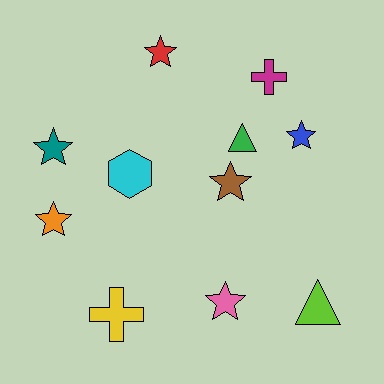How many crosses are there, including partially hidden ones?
There are 2 crosses.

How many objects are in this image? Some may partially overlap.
There are 11 objects.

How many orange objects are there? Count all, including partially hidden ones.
There is 1 orange object.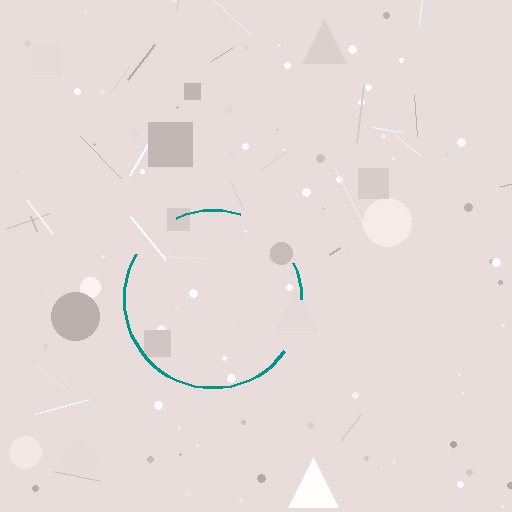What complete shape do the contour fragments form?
The contour fragments form a circle.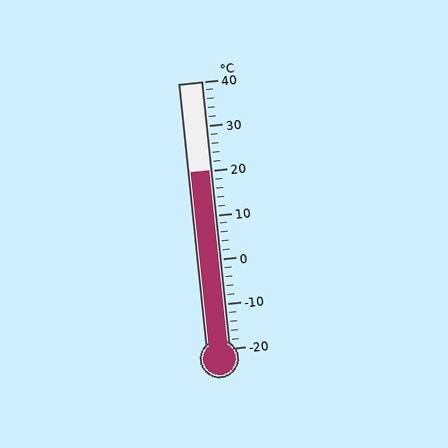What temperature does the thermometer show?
The thermometer shows approximately 20°C.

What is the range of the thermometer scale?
The thermometer scale ranges from -20°C to 40°C.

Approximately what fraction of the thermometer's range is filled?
The thermometer is filled to approximately 65% of its range.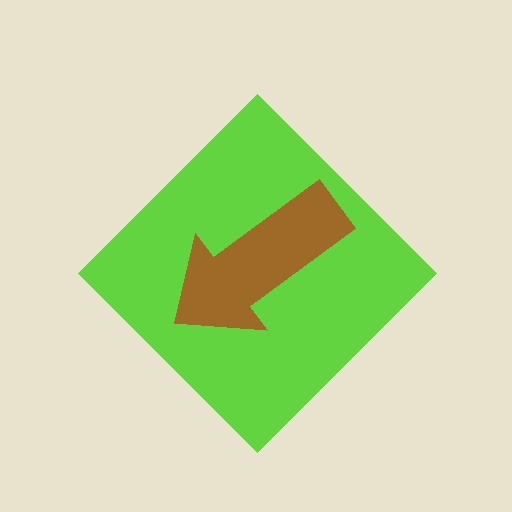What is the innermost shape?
The brown arrow.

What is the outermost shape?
The lime diamond.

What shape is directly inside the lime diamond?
The brown arrow.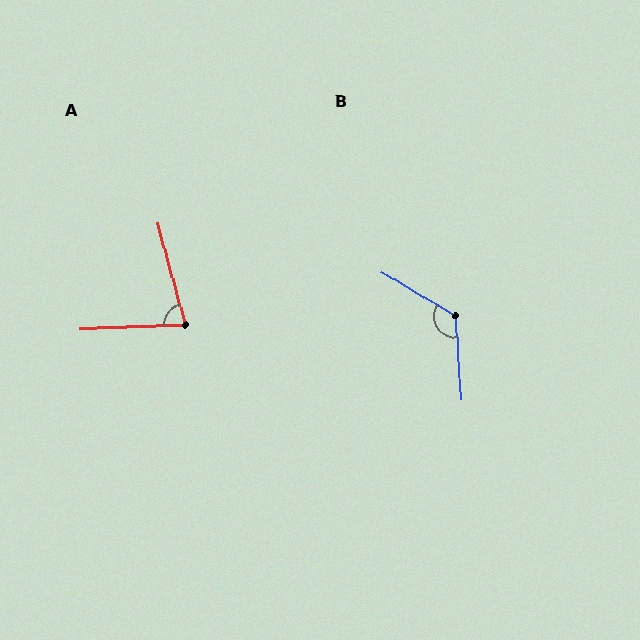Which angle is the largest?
B, at approximately 124 degrees.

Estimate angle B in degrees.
Approximately 124 degrees.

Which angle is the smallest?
A, at approximately 77 degrees.